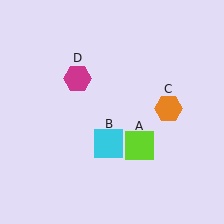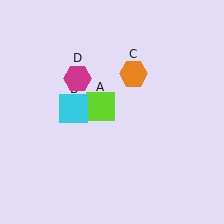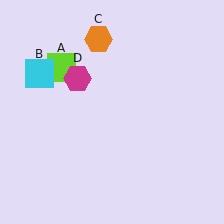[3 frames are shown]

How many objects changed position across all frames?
3 objects changed position: lime square (object A), cyan square (object B), orange hexagon (object C).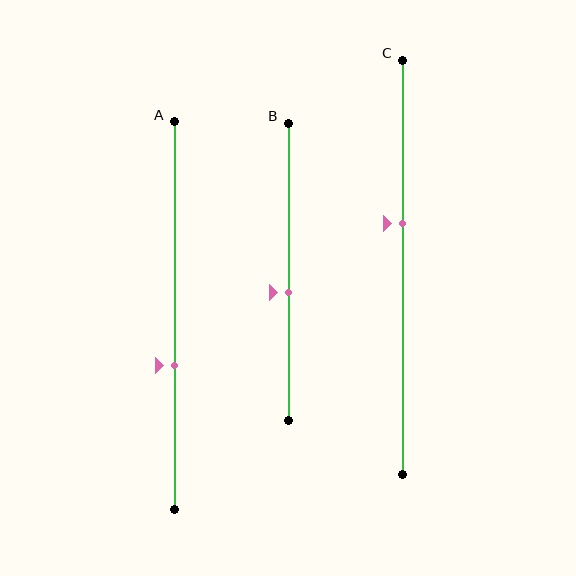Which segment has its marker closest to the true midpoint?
Segment B has its marker closest to the true midpoint.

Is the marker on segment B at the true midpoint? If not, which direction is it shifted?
No, the marker on segment B is shifted downward by about 7% of the segment length.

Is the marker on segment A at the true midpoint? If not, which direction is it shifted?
No, the marker on segment A is shifted downward by about 13% of the segment length.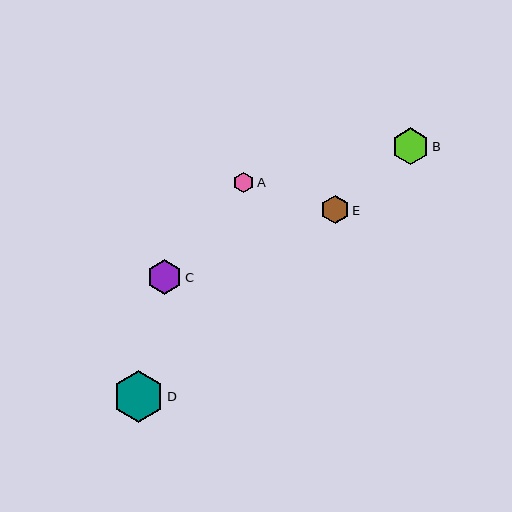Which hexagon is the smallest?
Hexagon A is the smallest with a size of approximately 20 pixels.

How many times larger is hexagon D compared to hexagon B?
Hexagon D is approximately 1.4 times the size of hexagon B.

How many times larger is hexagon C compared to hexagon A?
Hexagon C is approximately 1.7 times the size of hexagon A.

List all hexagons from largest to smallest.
From largest to smallest: D, B, C, E, A.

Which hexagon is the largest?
Hexagon D is the largest with a size of approximately 51 pixels.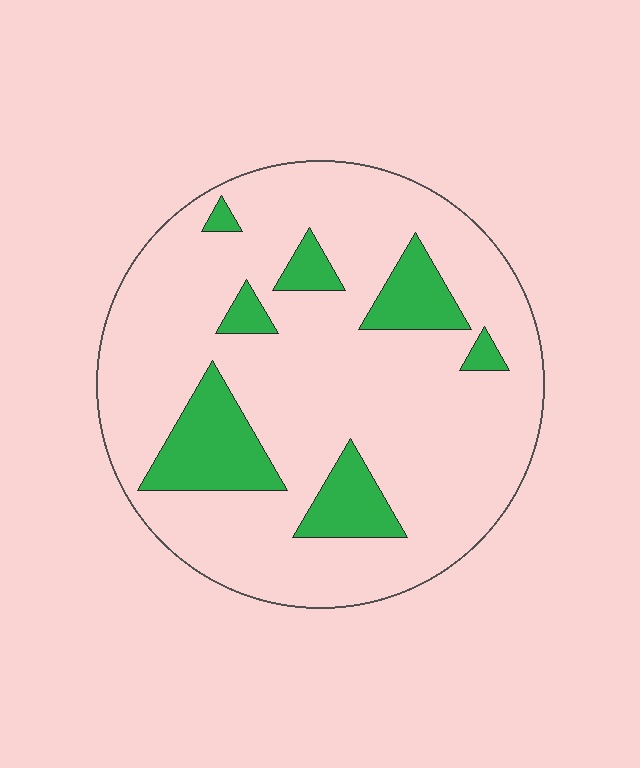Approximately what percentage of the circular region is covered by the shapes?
Approximately 15%.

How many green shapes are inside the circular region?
7.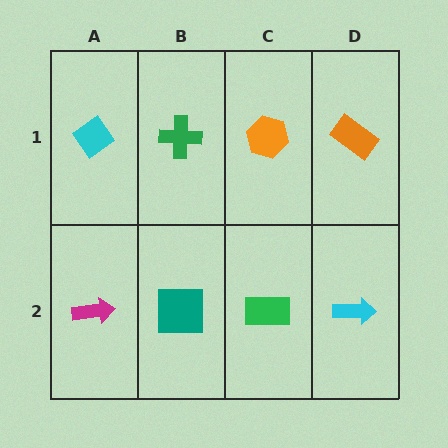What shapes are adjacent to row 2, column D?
An orange rectangle (row 1, column D), a green rectangle (row 2, column C).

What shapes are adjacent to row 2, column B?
A green cross (row 1, column B), a magenta arrow (row 2, column A), a green rectangle (row 2, column C).